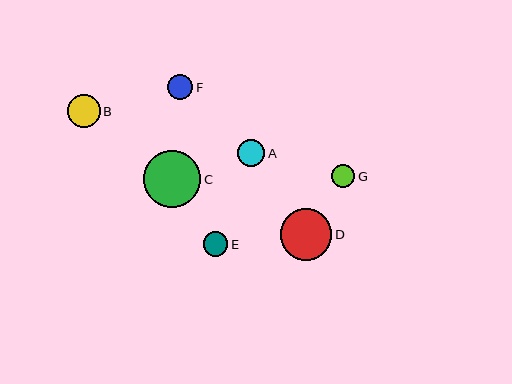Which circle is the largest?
Circle C is the largest with a size of approximately 57 pixels.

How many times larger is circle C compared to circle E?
Circle C is approximately 2.3 times the size of circle E.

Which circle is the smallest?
Circle G is the smallest with a size of approximately 23 pixels.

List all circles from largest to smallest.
From largest to smallest: C, D, B, A, F, E, G.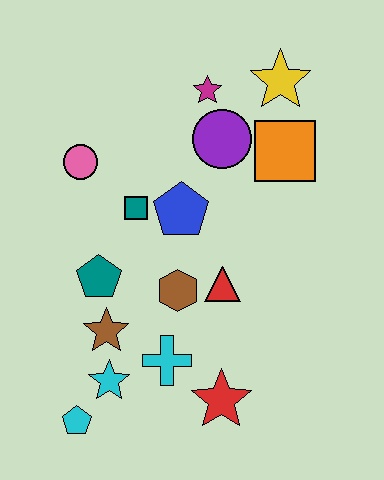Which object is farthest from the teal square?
The cyan pentagon is farthest from the teal square.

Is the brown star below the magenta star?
Yes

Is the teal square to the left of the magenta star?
Yes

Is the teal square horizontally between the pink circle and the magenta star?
Yes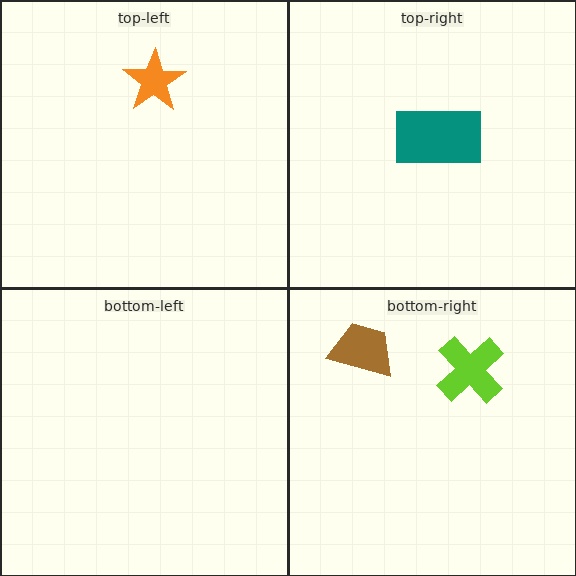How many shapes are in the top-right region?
1.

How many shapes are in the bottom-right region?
2.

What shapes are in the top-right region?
The teal rectangle.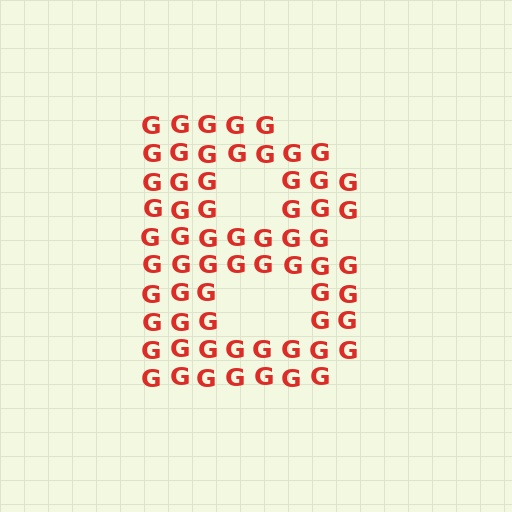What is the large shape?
The large shape is the letter B.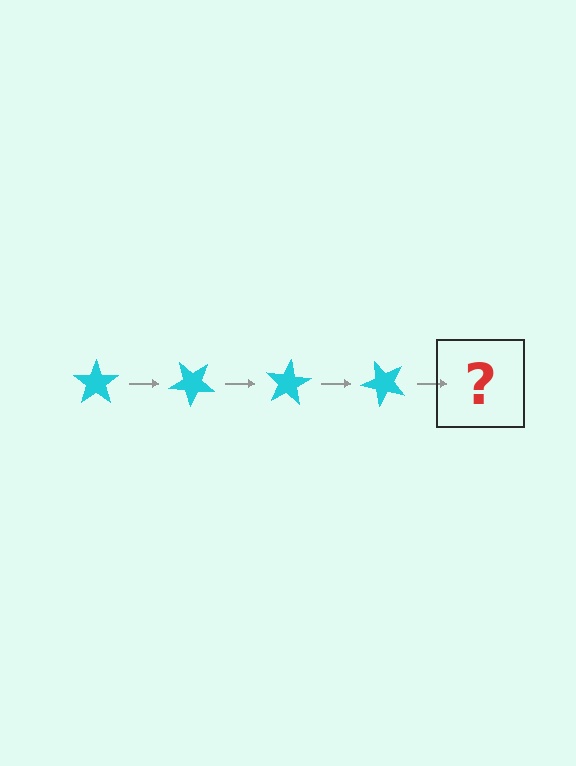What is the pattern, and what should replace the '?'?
The pattern is that the star rotates 40 degrees each step. The '?' should be a cyan star rotated 160 degrees.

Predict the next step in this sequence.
The next step is a cyan star rotated 160 degrees.